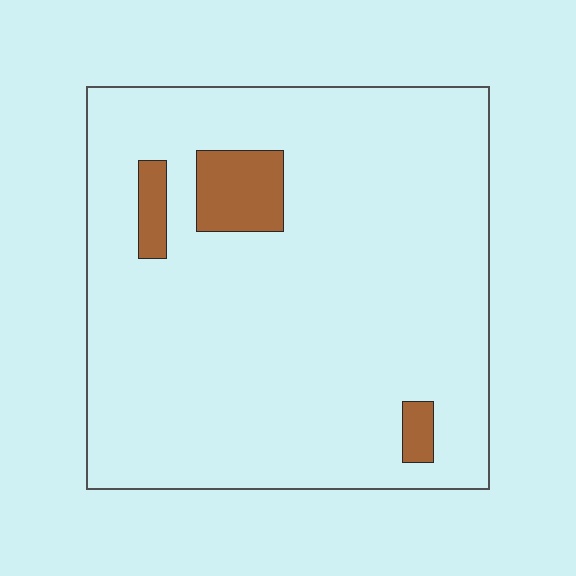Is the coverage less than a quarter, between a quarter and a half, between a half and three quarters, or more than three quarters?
Less than a quarter.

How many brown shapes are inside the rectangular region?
3.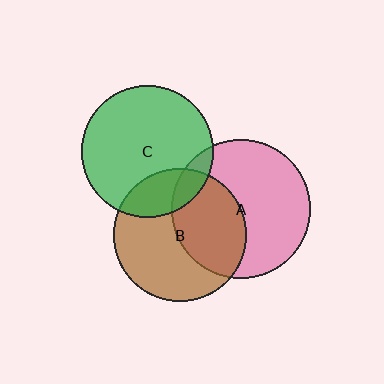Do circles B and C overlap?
Yes.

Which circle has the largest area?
Circle A (pink).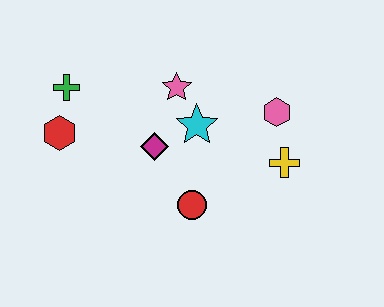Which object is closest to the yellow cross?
The pink hexagon is closest to the yellow cross.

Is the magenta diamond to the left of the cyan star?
Yes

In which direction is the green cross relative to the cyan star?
The green cross is to the left of the cyan star.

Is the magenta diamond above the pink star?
No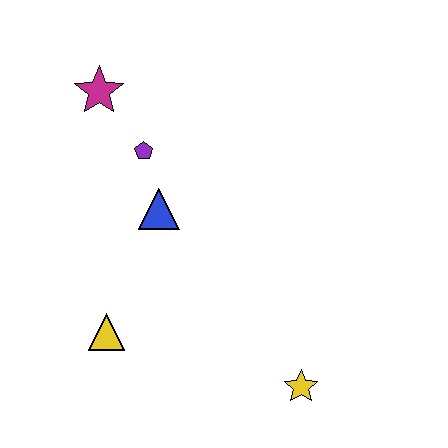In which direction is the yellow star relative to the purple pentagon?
The yellow star is below the purple pentagon.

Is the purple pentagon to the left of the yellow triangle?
No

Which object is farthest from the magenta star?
The yellow star is farthest from the magenta star.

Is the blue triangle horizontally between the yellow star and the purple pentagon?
Yes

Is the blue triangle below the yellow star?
No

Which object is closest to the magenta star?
The purple pentagon is closest to the magenta star.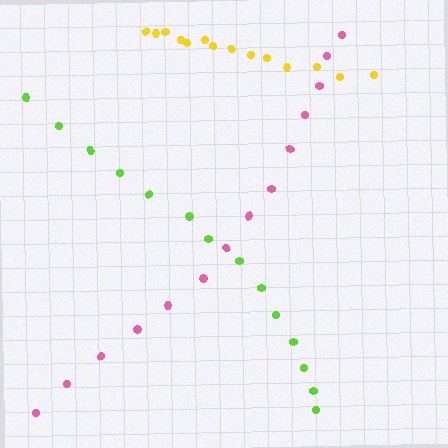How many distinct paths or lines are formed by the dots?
There are 3 distinct paths.